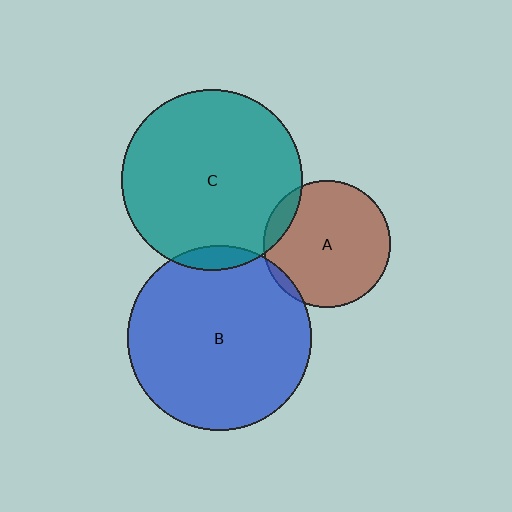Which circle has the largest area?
Circle B (blue).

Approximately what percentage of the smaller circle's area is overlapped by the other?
Approximately 5%.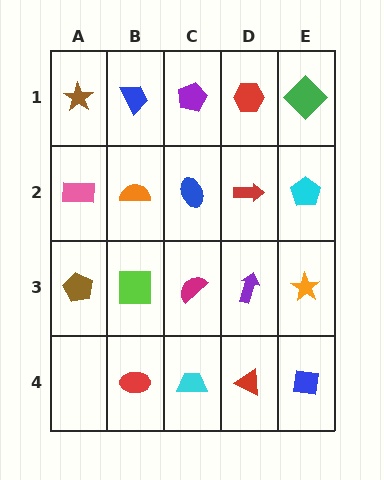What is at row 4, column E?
A blue square.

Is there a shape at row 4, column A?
No, that cell is empty.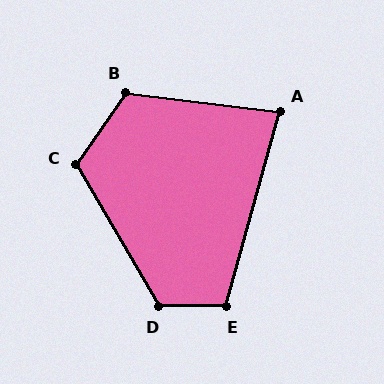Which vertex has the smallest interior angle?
A, at approximately 82 degrees.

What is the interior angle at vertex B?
Approximately 118 degrees (obtuse).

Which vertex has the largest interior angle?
D, at approximately 120 degrees.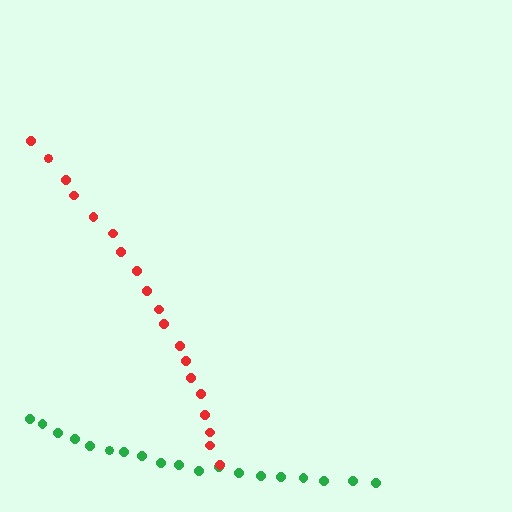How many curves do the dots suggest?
There are 2 distinct paths.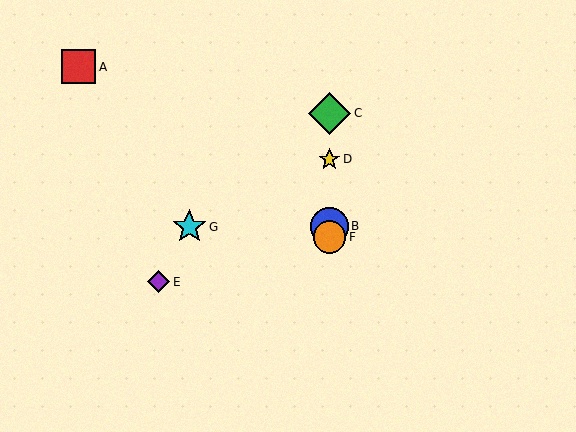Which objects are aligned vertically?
Objects B, C, D, F are aligned vertically.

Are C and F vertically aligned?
Yes, both are at x≈329.